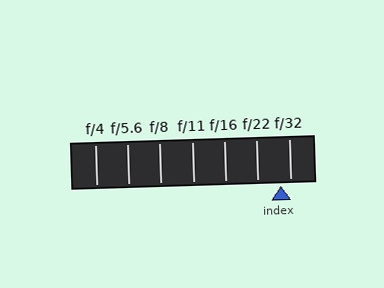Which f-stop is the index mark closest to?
The index mark is closest to f/32.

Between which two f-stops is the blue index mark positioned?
The index mark is between f/22 and f/32.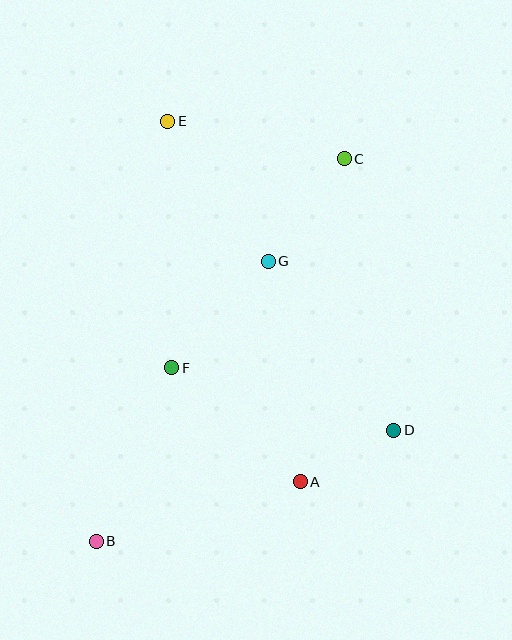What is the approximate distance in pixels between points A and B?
The distance between A and B is approximately 212 pixels.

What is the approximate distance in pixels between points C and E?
The distance between C and E is approximately 180 pixels.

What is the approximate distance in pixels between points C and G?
The distance between C and G is approximately 128 pixels.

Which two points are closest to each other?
Points A and D are closest to each other.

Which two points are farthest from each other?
Points B and C are farthest from each other.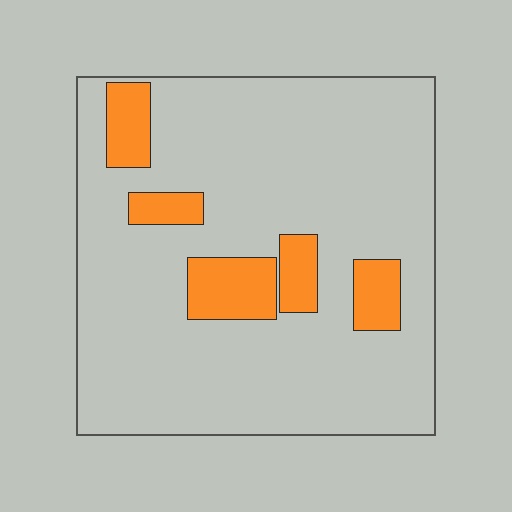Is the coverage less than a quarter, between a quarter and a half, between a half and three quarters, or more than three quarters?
Less than a quarter.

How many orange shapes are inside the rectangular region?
5.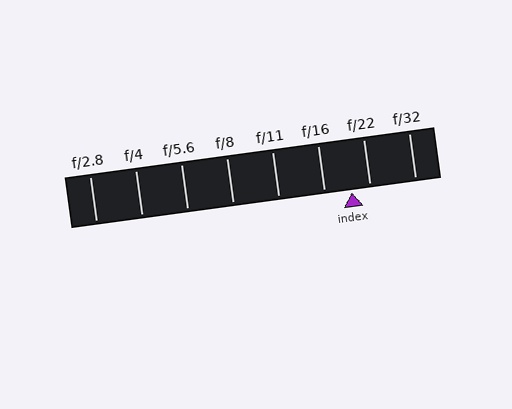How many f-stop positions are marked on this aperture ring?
There are 8 f-stop positions marked.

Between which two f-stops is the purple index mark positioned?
The index mark is between f/16 and f/22.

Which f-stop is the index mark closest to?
The index mark is closest to f/22.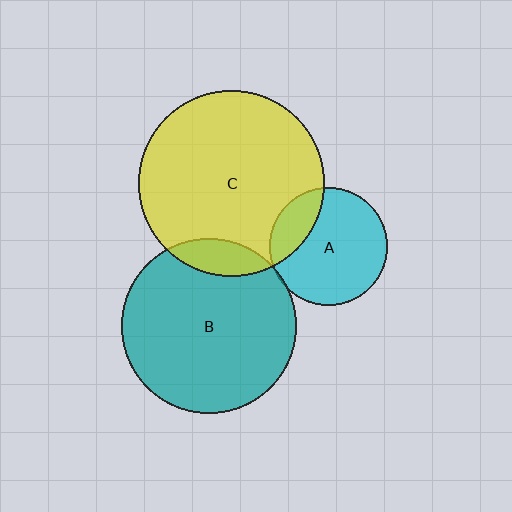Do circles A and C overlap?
Yes.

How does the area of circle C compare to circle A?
Approximately 2.5 times.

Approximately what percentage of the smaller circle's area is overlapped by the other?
Approximately 20%.